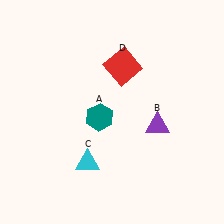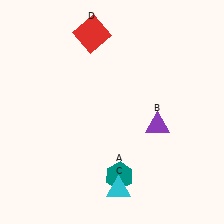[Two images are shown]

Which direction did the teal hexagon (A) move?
The teal hexagon (A) moved down.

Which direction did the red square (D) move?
The red square (D) moved up.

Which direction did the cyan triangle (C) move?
The cyan triangle (C) moved right.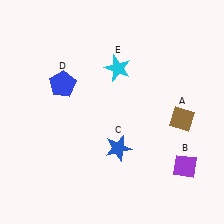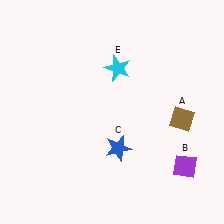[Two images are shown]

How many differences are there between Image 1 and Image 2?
There is 1 difference between the two images.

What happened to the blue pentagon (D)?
The blue pentagon (D) was removed in Image 2. It was in the top-left area of Image 1.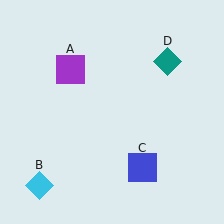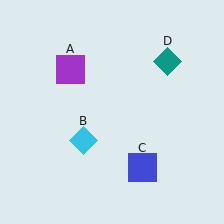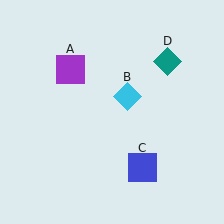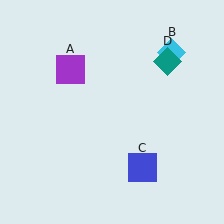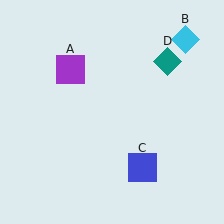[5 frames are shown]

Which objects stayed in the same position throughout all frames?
Purple square (object A) and blue square (object C) and teal diamond (object D) remained stationary.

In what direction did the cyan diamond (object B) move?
The cyan diamond (object B) moved up and to the right.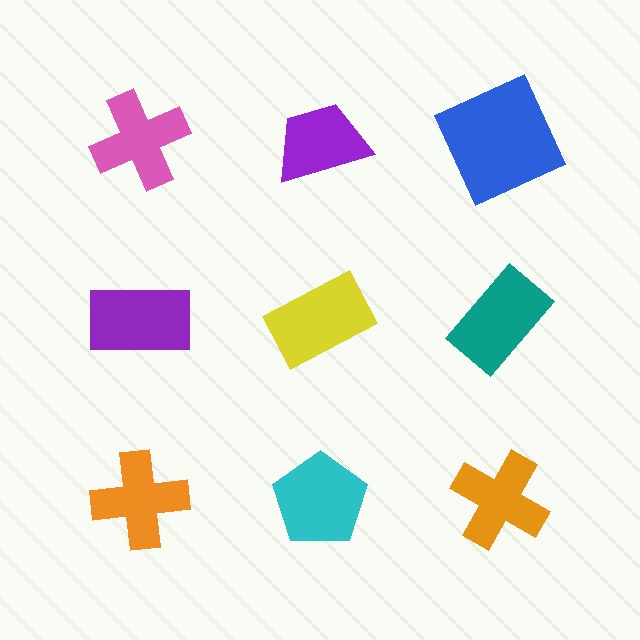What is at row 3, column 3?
An orange cross.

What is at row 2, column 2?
A yellow rectangle.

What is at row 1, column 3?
A blue square.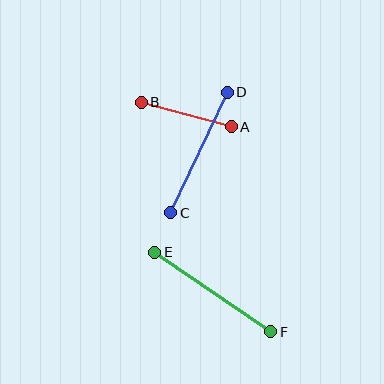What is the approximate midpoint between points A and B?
The midpoint is at approximately (186, 115) pixels.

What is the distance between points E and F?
The distance is approximately 141 pixels.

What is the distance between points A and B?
The distance is approximately 93 pixels.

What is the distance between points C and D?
The distance is approximately 133 pixels.